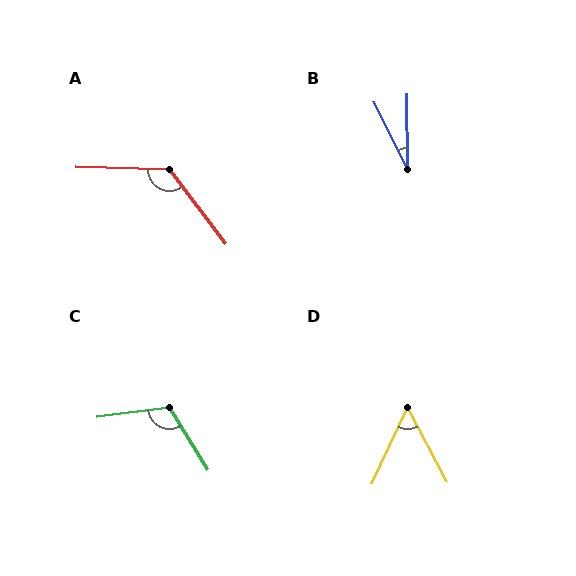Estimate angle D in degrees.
Approximately 52 degrees.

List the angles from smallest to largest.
B (26°), D (52°), C (114°), A (129°).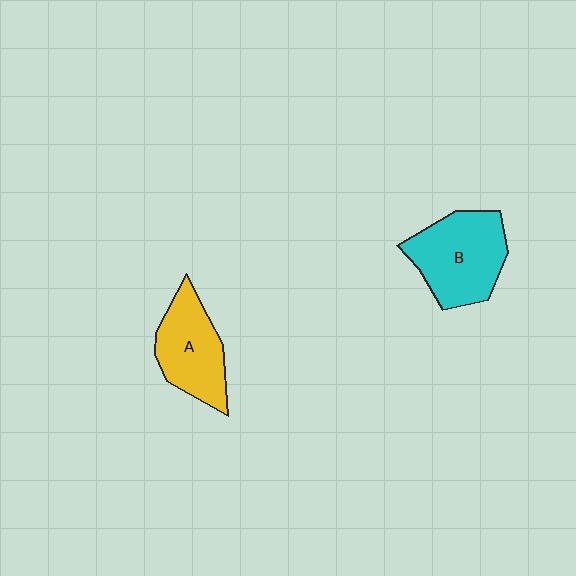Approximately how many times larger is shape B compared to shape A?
Approximately 1.2 times.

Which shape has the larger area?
Shape B (cyan).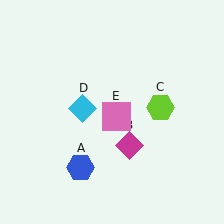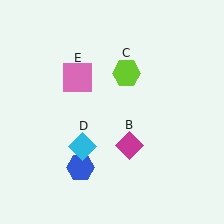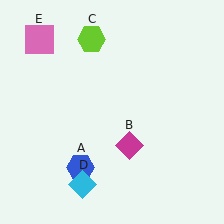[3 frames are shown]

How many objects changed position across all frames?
3 objects changed position: lime hexagon (object C), cyan diamond (object D), pink square (object E).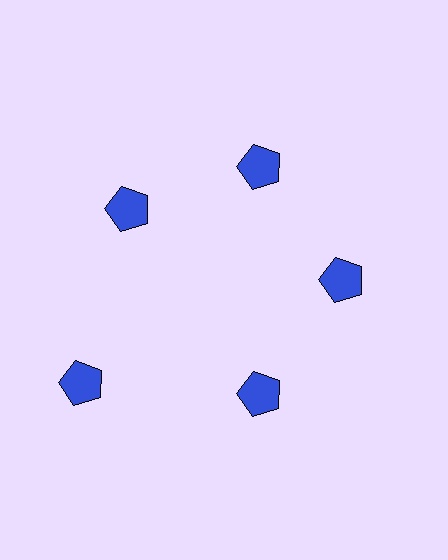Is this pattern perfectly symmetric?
No. The 5 blue pentagons are arranged in a ring, but one element near the 8 o'clock position is pushed outward from the center, breaking the 5-fold rotational symmetry.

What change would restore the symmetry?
The symmetry would be restored by moving it inward, back onto the ring so that all 5 pentagons sit at equal angles and equal distance from the center.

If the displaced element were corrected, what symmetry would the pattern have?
It would have 5-fold rotational symmetry — the pattern would map onto itself every 72 degrees.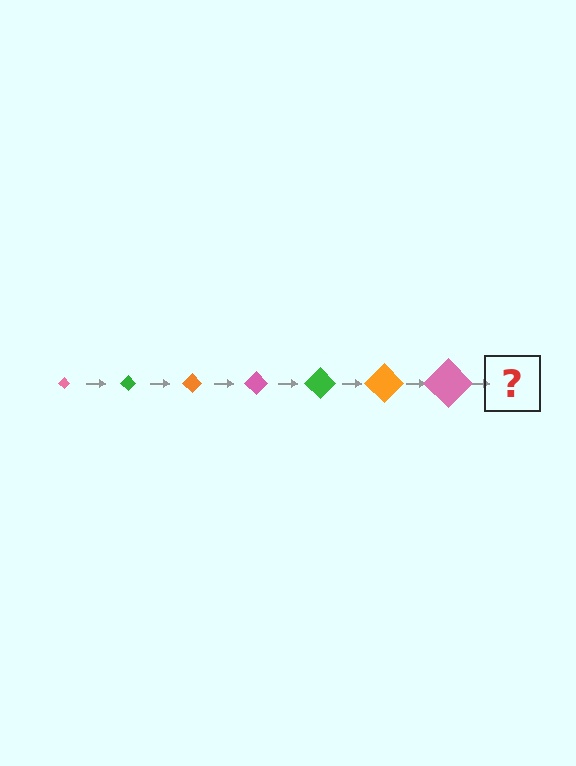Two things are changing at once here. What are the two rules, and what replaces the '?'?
The two rules are that the diamond grows larger each step and the color cycles through pink, green, and orange. The '?' should be a green diamond, larger than the previous one.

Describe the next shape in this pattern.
It should be a green diamond, larger than the previous one.